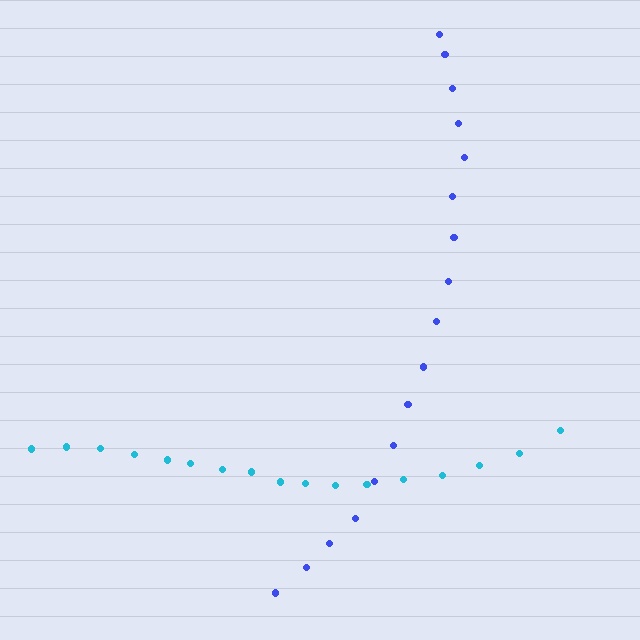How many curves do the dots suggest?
There are 2 distinct paths.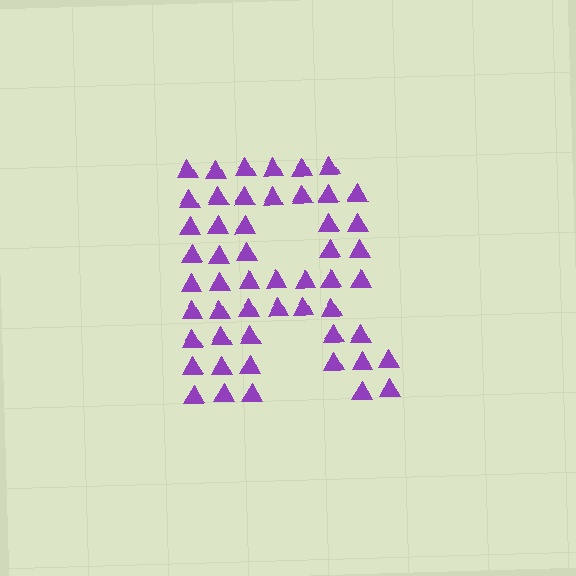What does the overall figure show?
The overall figure shows the letter R.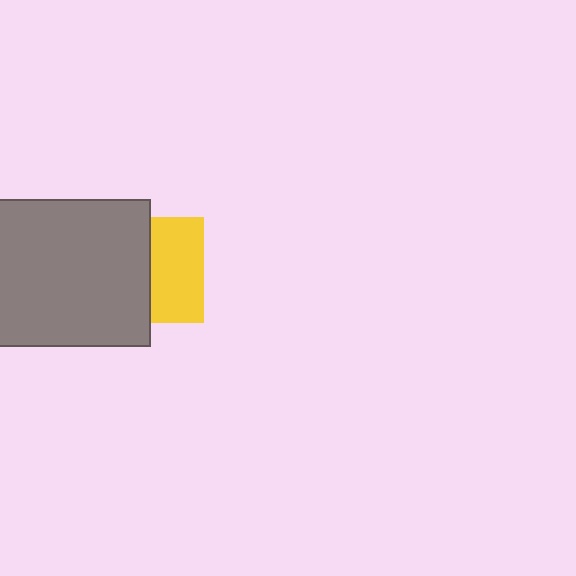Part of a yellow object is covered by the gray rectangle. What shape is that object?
It is a square.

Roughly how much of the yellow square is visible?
About half of it is visible (roughly 49%).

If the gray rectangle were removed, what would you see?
You would see the complete yellow square.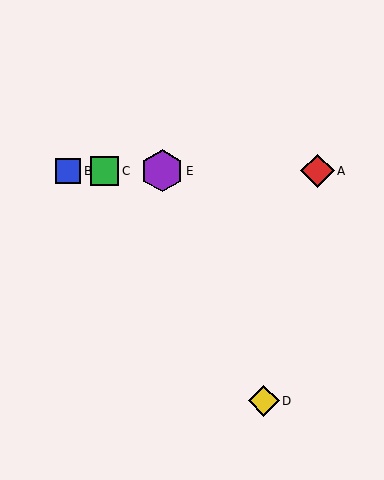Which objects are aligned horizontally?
Objects A, B, C, E are aligned horizontally.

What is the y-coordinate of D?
Object D is at y≈401.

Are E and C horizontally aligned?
Yes, both are at y≈171.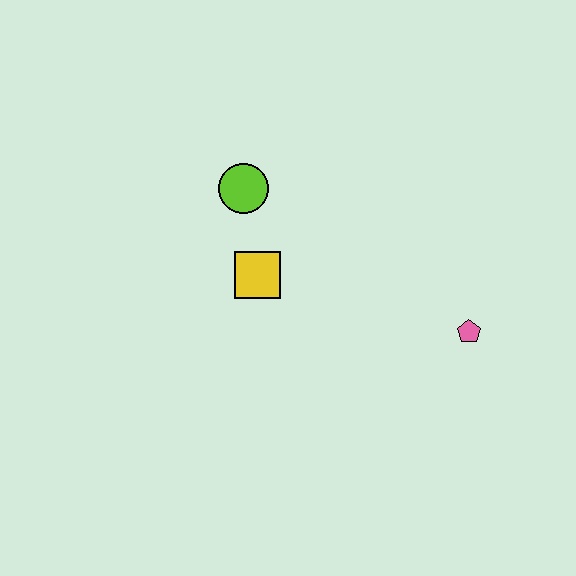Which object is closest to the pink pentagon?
The yellow square is closest to the pink pentagon.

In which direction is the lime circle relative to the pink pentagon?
The lime circle is to the left of the pink pentagon.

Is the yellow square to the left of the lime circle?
No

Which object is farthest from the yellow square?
The pink pentagon is farthest from the yellow square.